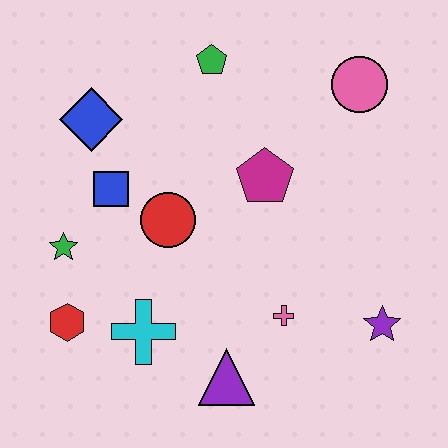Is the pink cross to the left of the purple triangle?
No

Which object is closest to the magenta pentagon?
The red circle is closest to the magenta pentagon.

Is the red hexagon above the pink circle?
No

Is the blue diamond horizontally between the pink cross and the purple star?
No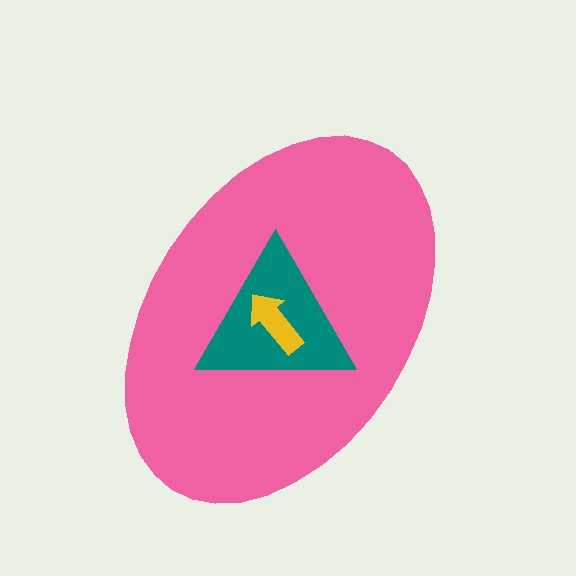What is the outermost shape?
The pink ellipse.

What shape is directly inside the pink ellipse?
The teal triangle.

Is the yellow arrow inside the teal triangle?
Yes.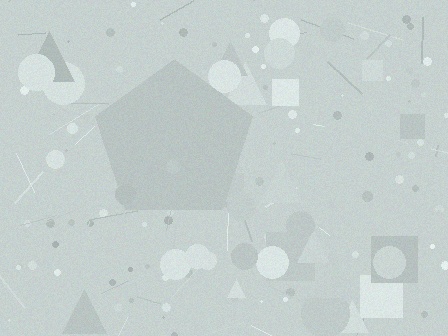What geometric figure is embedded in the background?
A pentagon is embedded in the background.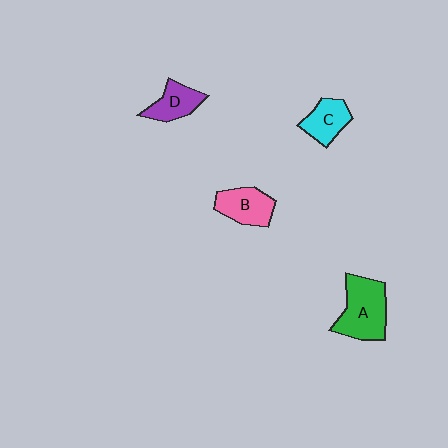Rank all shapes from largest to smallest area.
From largest to smallest: A (green), B (pink), C (cyan), D (purple).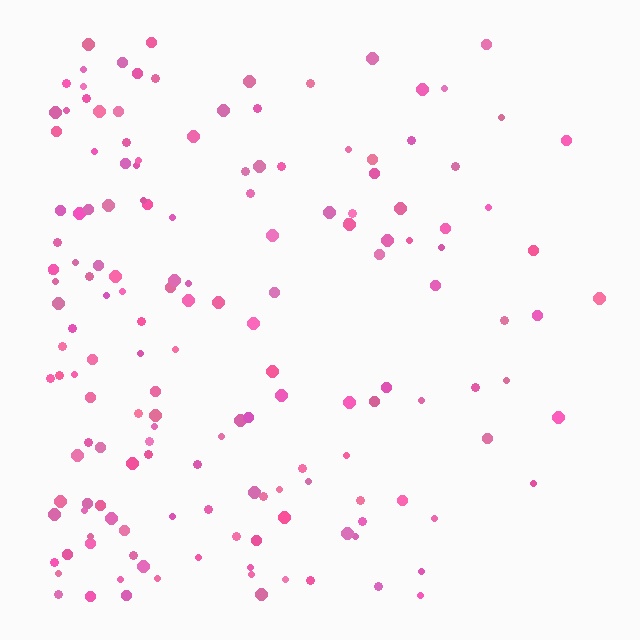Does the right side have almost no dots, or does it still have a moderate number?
Still a moderate number, just noticeably fewer than the left.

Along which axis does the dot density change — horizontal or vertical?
Horizontal.